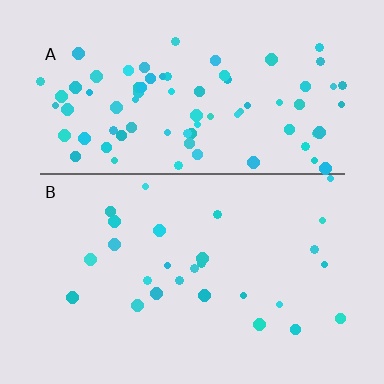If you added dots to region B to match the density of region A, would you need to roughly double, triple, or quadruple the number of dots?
Approximately triple.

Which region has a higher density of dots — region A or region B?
A (the top).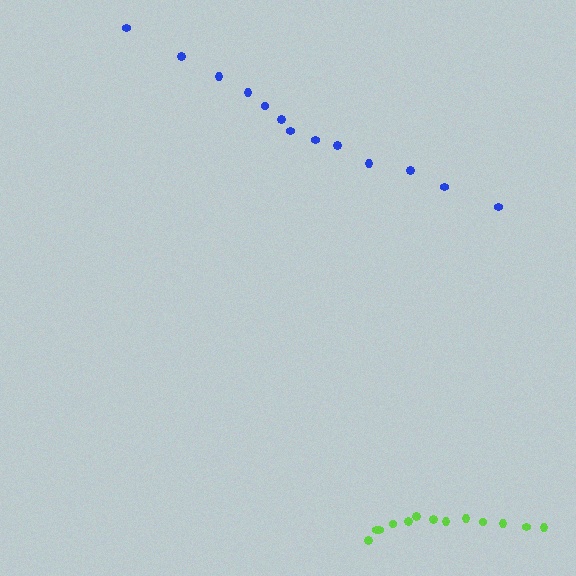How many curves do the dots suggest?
There are 2 distinct paths.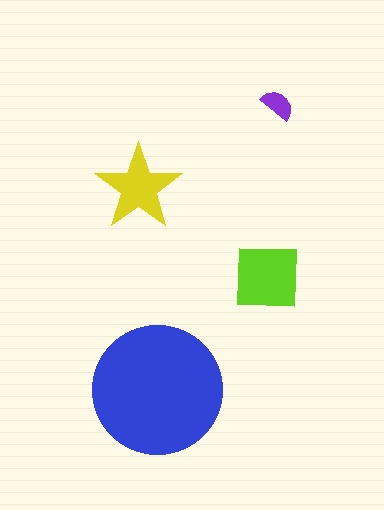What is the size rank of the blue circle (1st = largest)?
1st.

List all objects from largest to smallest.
The blue circle, the lime square, the yellow star, the purple semicircle.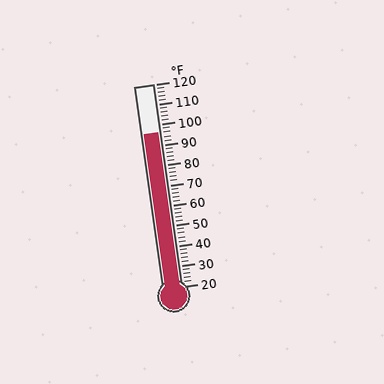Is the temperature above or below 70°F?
The temperature is above 70°F.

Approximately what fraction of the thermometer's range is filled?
The thermometer is filled to approximately 75% of its range.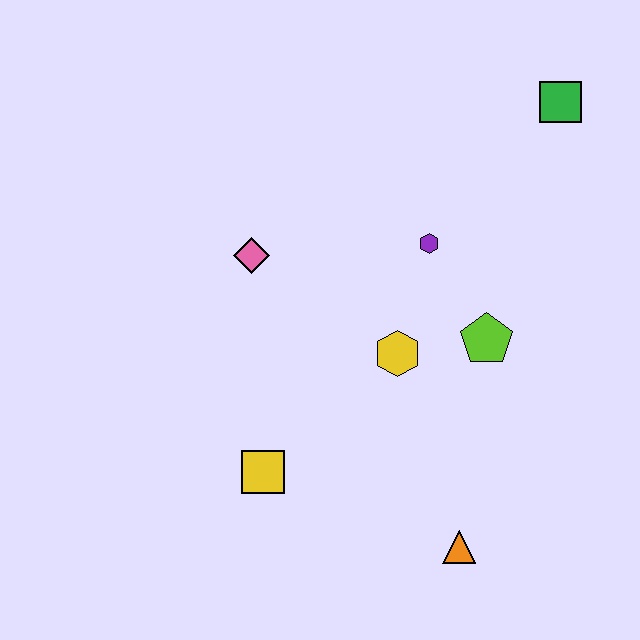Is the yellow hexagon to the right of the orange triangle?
No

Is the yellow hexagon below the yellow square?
No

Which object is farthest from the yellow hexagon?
The green square is farthest from the yellow hexagon.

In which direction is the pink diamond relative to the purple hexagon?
The pink diamond is to the left of the purple hexagon.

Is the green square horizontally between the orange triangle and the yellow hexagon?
No